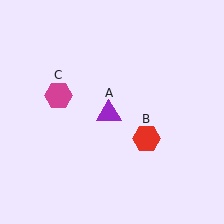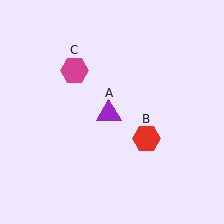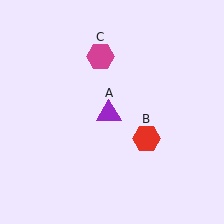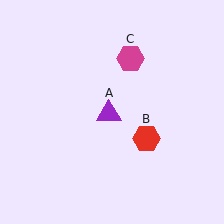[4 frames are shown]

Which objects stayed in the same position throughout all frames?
Purple triangle (object A) and red hexagon (object B) remained stationary.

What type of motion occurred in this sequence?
The magenta hexagon (object C) rotated clockwise around the center of the scene.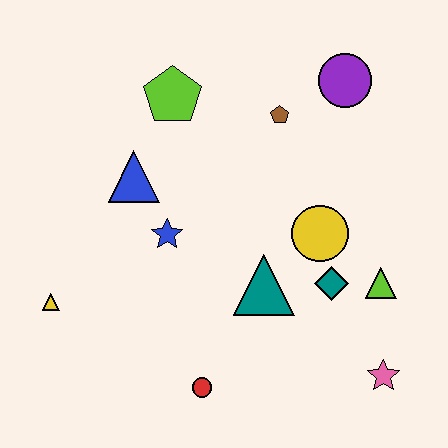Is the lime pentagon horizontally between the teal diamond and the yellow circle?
No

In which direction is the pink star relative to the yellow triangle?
The pink star is to the right of the yellow triangle.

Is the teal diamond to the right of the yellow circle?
Yes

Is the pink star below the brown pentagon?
Yes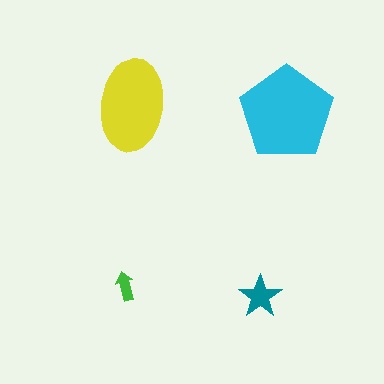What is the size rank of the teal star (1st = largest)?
3rd.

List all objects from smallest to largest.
The green arrow, the teal star, the yellow ellipse, the cyan pentagon.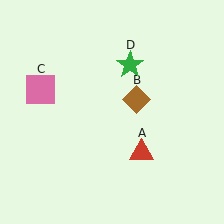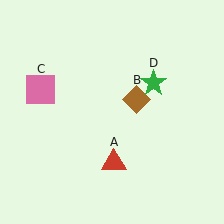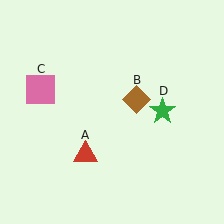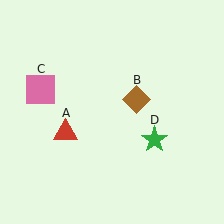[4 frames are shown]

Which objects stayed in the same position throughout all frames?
Brown diamond (object B) and pink square (object C) remained stationary.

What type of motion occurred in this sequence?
The red triangle (object A), green star (object D) rotated clockwise around the center of the scene.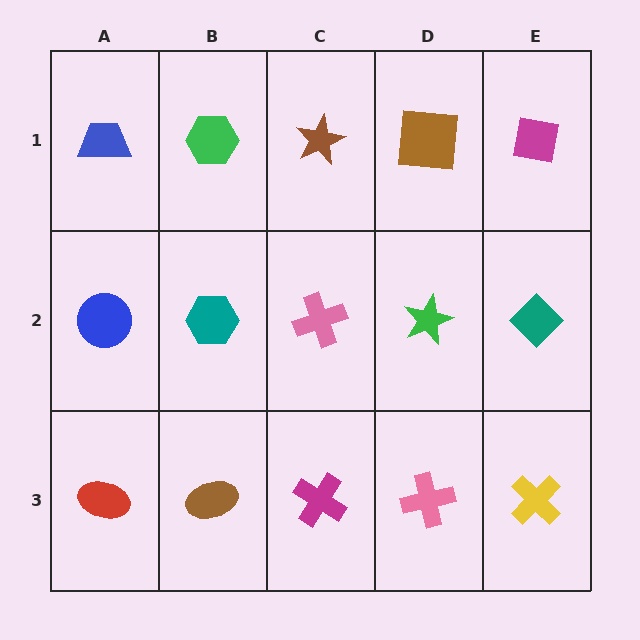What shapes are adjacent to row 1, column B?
A teal hexagon (row 2, column B), a blue trapezoid (row 1, column A), a brown star (row 1, column C).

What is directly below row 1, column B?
A teal hexagon.